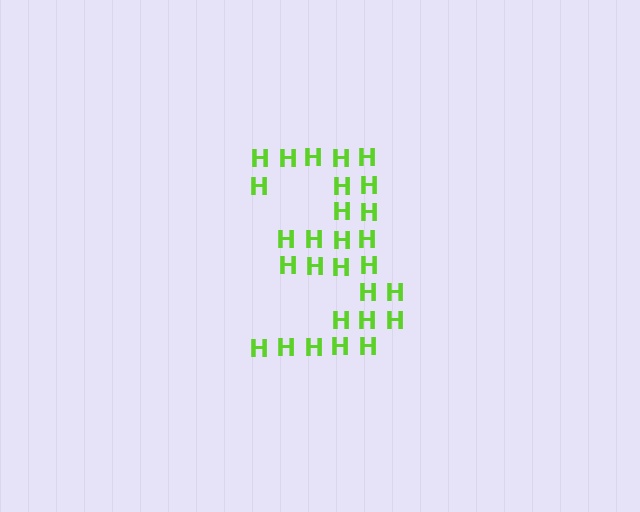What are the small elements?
The small elements are letter H's.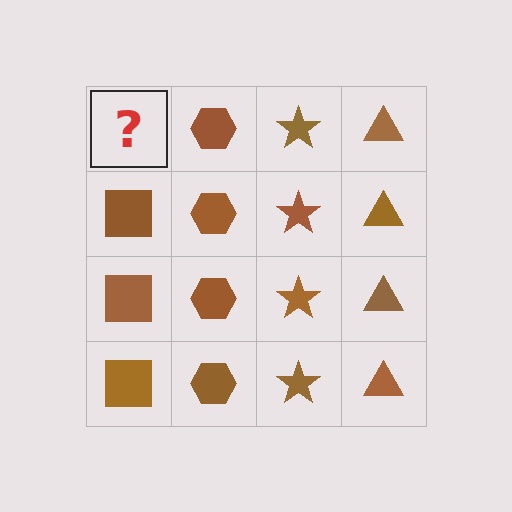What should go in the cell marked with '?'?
The missing cell should contain a brown square.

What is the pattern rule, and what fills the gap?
The rule is that each column has a consistent shape. The gap should be filled with a brown square.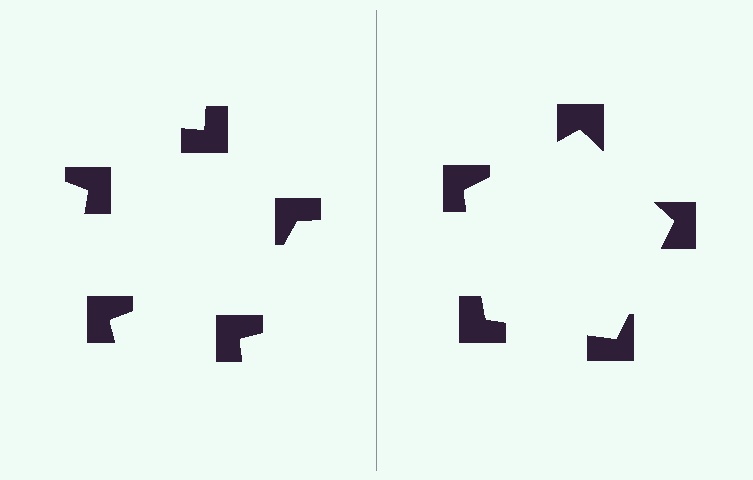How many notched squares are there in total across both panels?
10 — 5 on each side.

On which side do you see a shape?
An illusory pentagon appears on the right side. On the left side the wedge cuts are rotated, so no coherent shape forms.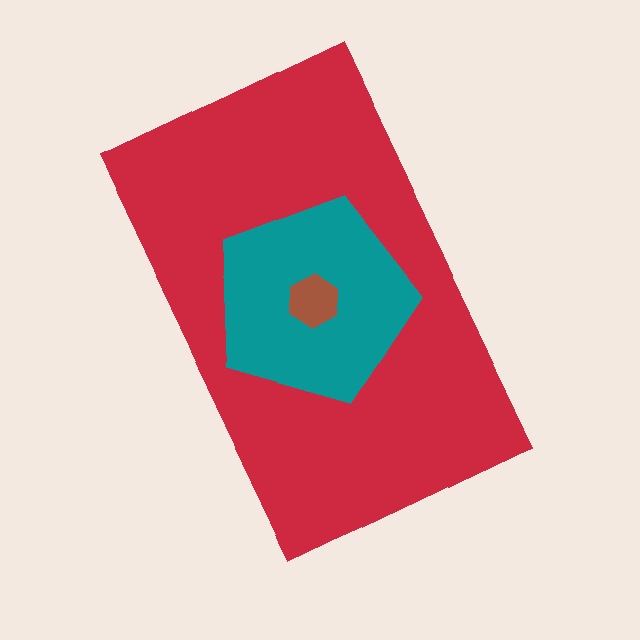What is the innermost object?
The brown hexagon.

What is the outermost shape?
The red rectangle.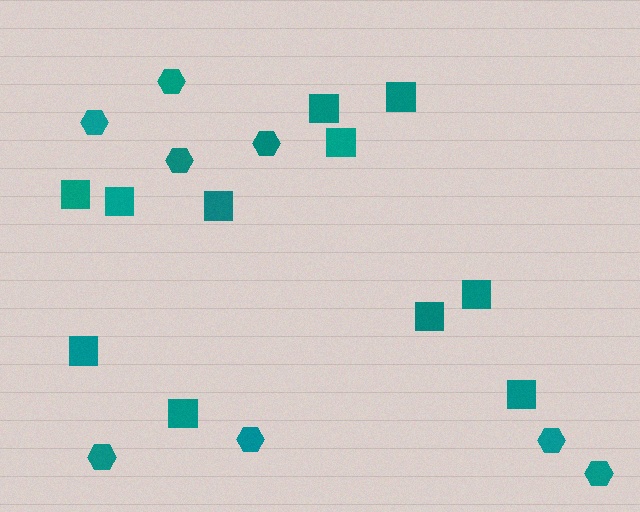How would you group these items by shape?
There are 2 groups: one group of squares (11) and one group of hexagons (8).